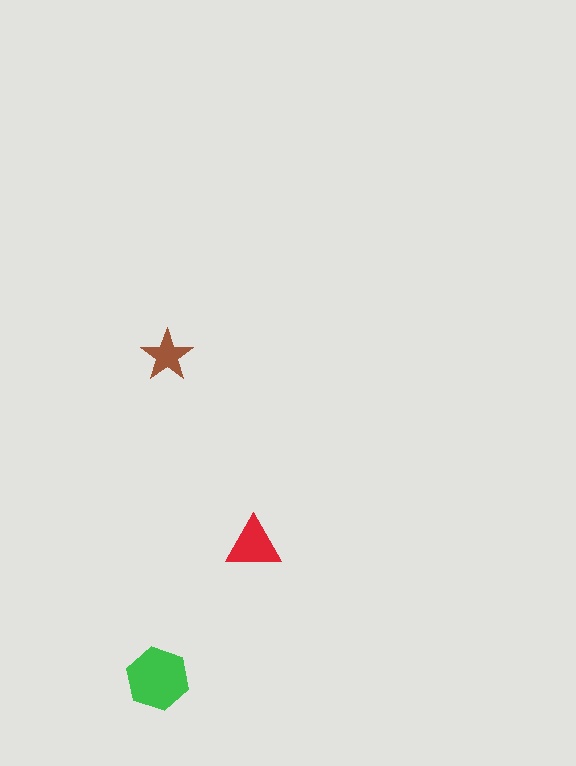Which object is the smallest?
The brown star.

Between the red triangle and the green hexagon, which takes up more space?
The green hexagon.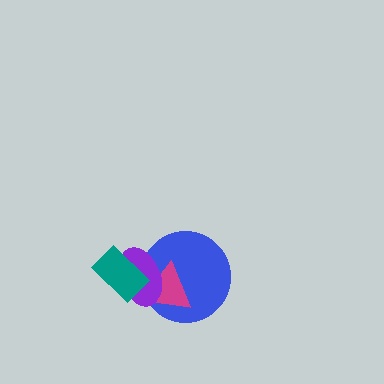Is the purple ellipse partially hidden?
Yes, it is partially covered by another shape.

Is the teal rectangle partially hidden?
No, no other shape covers it.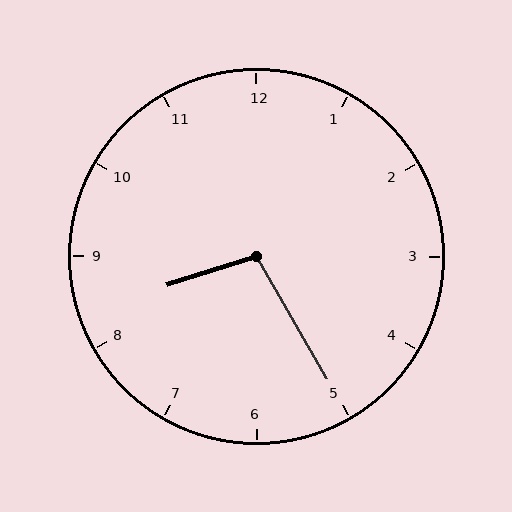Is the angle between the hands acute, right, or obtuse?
It is obtuse.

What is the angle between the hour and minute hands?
Approximately 102 degrees.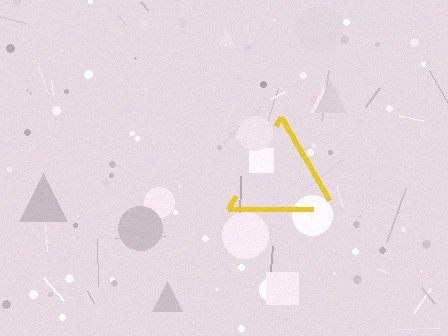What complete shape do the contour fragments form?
The contour fragments form a triangle.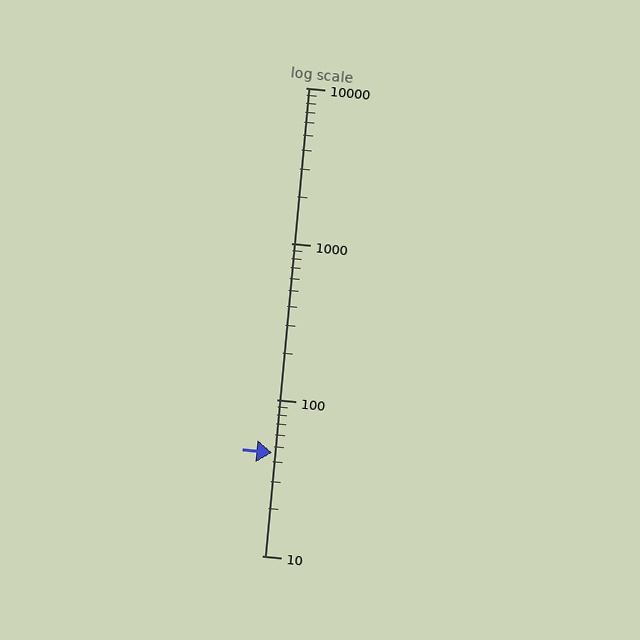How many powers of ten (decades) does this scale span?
The scale spans 3 decades, from 10 to 10000.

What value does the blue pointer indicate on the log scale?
The pointer indicates approximately 46.